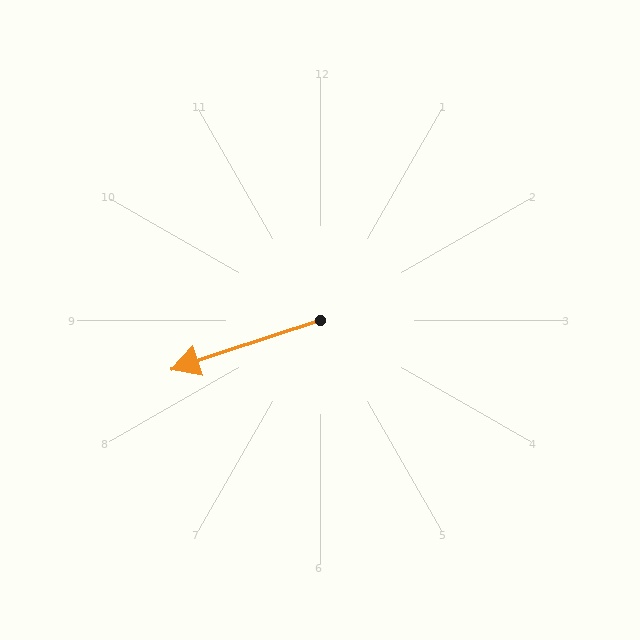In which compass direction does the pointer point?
West.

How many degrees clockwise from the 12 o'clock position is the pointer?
Approximately 252 degrees.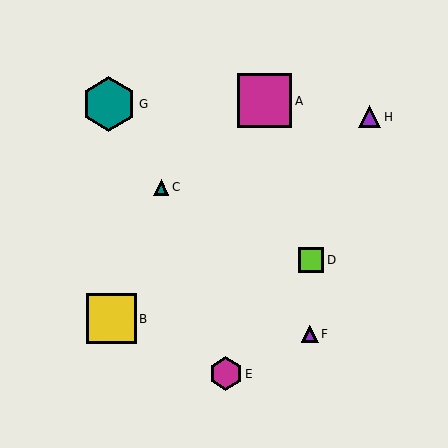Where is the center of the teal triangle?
The center of the teal triangle is at (161, 187).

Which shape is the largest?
The teal hexagon (labeled G) is the largest.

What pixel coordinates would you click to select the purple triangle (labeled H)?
Click at (370, 117) to select the purple triangle H.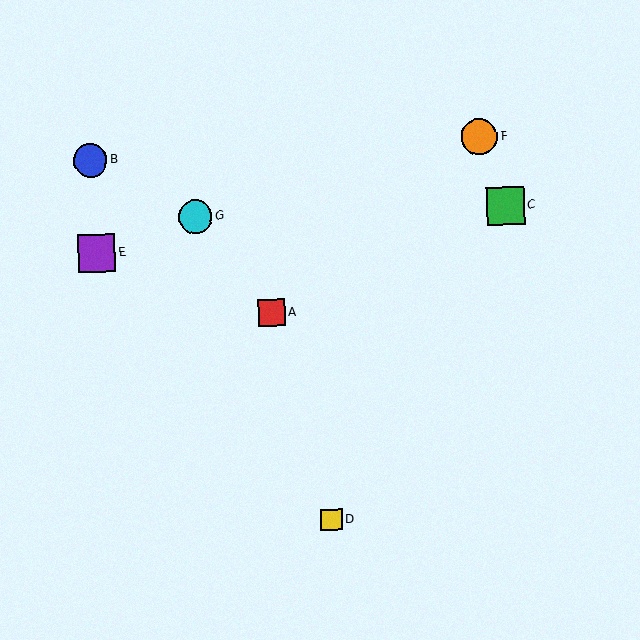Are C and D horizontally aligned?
No, C is at y≈206 and D is at y≈520.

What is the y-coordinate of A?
Object A is at y≈313.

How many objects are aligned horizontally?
2 objects (C, G) are aligned horizontally.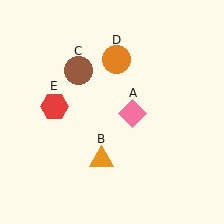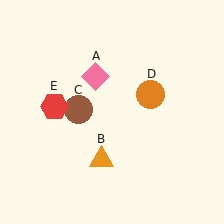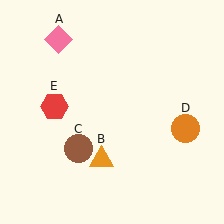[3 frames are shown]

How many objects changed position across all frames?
3 objects changed position: pink diamond (object A), brown circle (object C), orange circle (object D).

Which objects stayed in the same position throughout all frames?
Orange triangle (object B) and red hexagon (object E) remained stationary.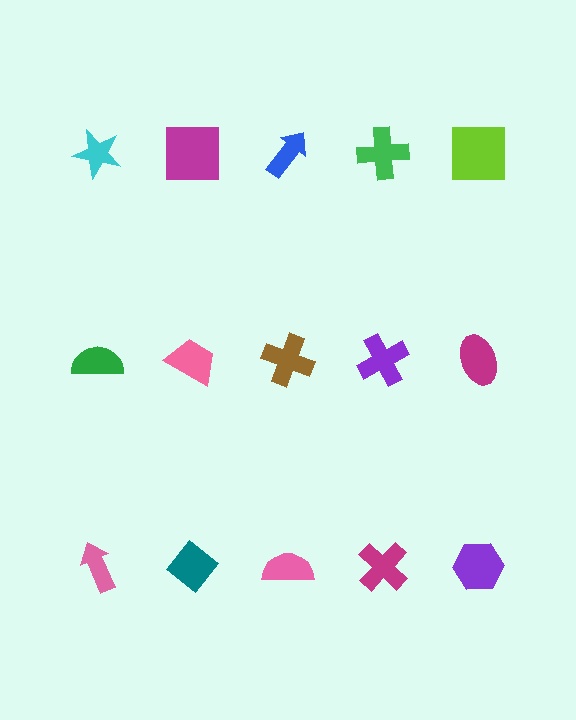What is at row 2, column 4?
A purple cross.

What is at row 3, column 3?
A pink semicircle.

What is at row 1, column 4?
A green cross.